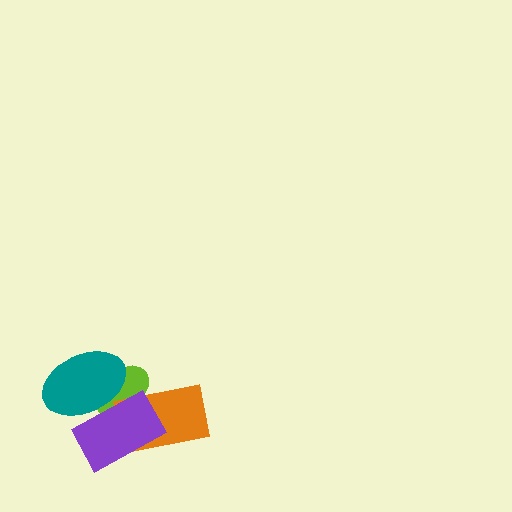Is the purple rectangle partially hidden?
No, no other shape covers it.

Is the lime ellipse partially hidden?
Yes, it is partially covered by another shape.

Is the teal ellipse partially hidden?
Yes, it is partially covered by another shape.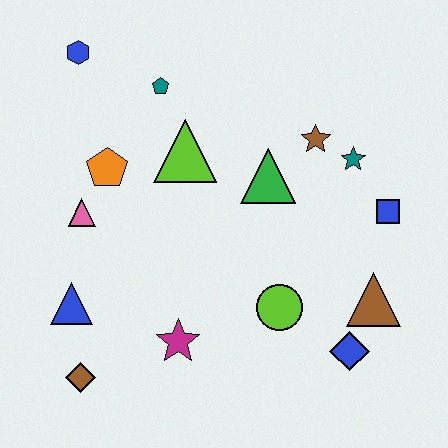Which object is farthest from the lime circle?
The blue hexagon is farthest from the lime circle.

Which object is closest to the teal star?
The brown star is closest to the teal star.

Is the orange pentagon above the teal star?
No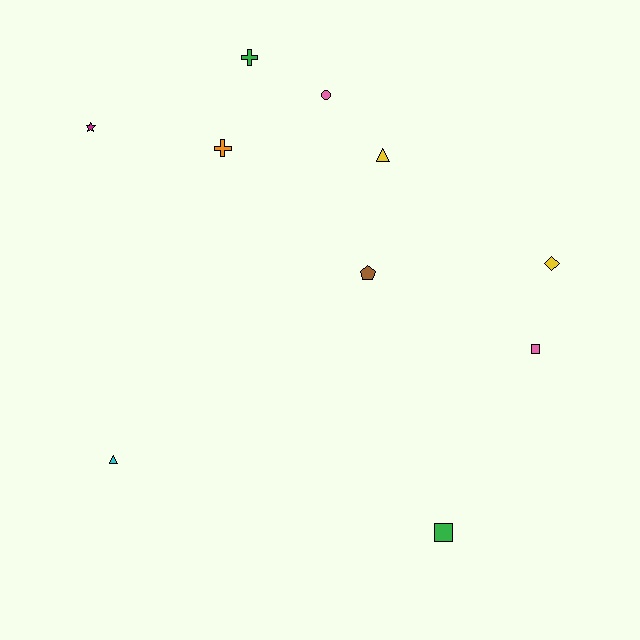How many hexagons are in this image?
There are no hexagons.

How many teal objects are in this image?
There are no teal objects.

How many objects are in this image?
There are 10 objects.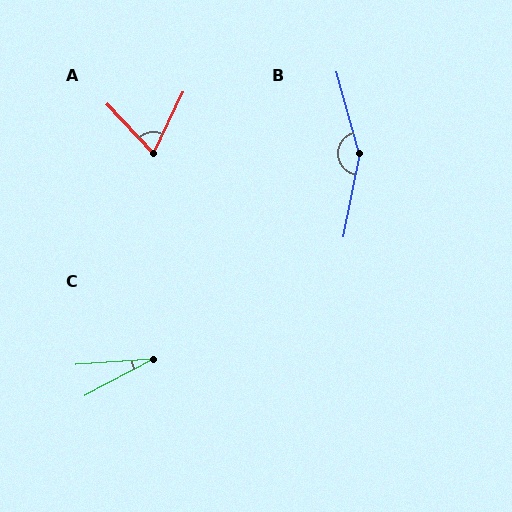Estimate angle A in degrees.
Approximately 68 degrees.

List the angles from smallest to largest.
C (24°), A (68°), B (153°).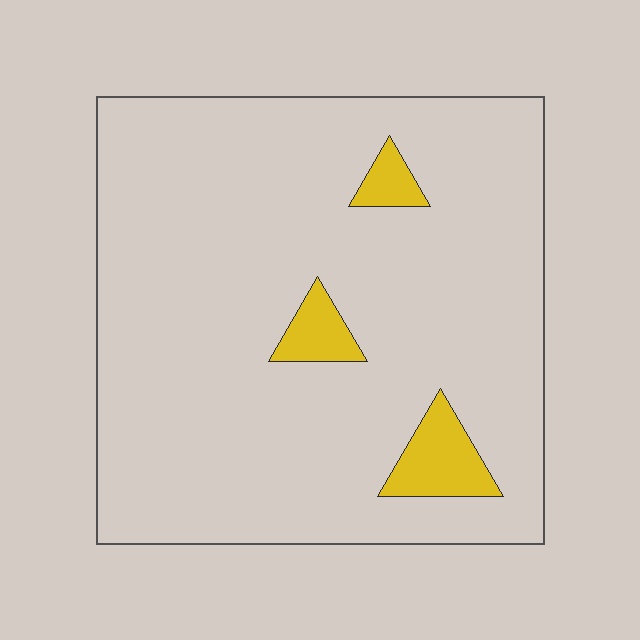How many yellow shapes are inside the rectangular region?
3.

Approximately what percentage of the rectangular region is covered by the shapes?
Approximately 5%.